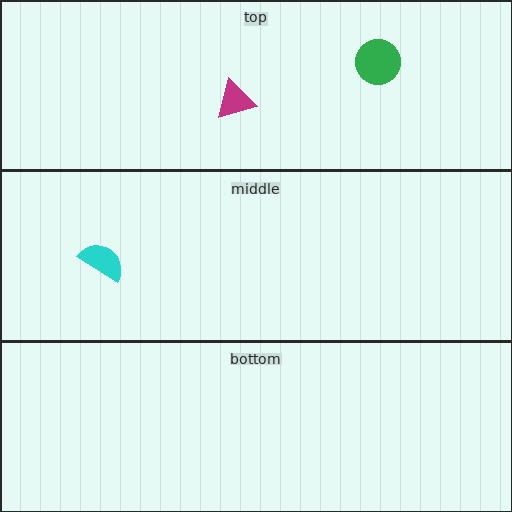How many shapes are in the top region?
2.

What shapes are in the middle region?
The cyan semicircle.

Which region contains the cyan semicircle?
The middle region.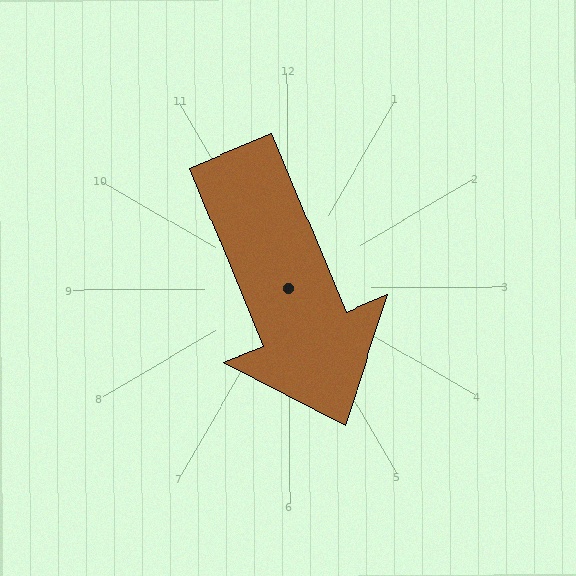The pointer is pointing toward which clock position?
Roughly 5 o'clock.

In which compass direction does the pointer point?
South.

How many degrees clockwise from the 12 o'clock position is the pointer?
Approximately 158 degrees.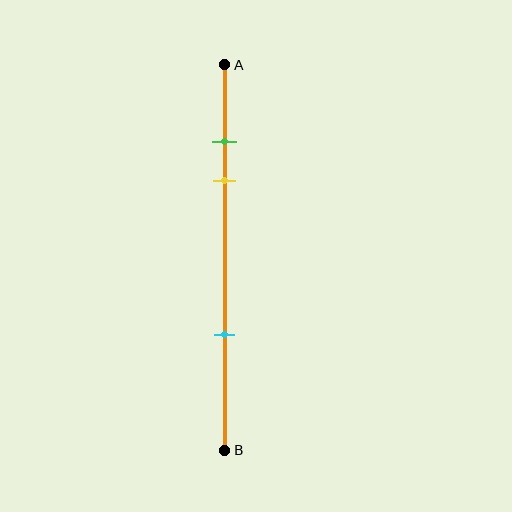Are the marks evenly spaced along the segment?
No, the marks are not evenly spaced.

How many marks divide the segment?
There are 3 marks dividing the segment.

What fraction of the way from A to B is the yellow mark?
The yellow mark is approximately 30% (0.3) of the way from A to B.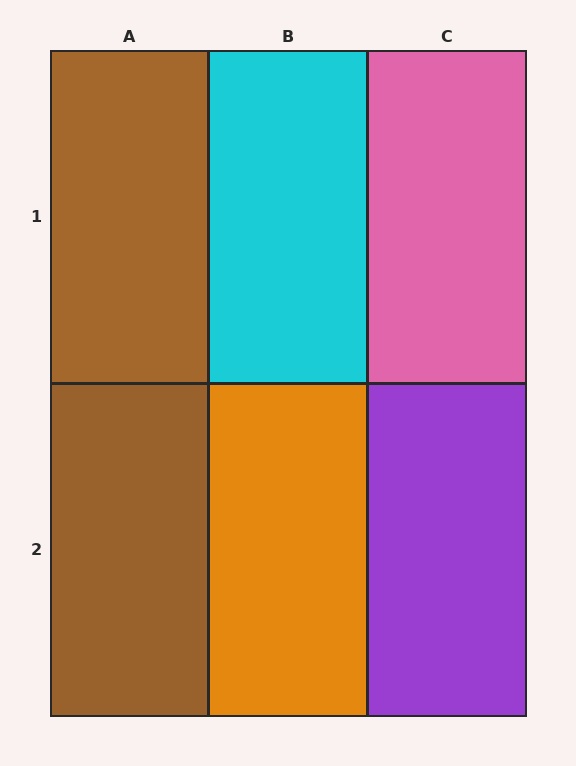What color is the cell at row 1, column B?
Cyan.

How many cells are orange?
1 cell is orange.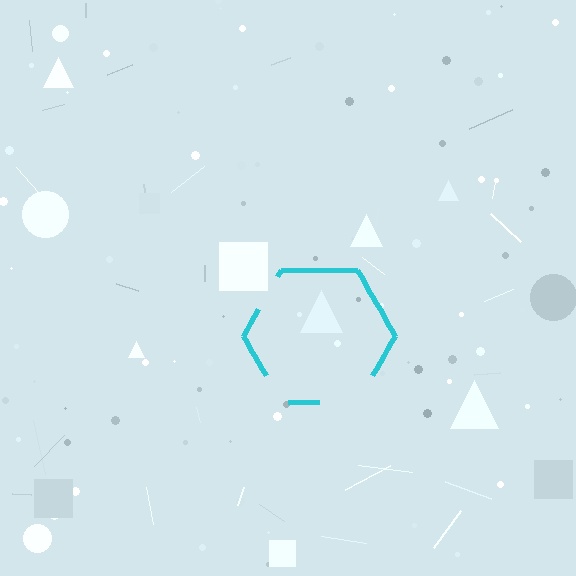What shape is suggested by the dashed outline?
The dashed outline suggests a hexagon.